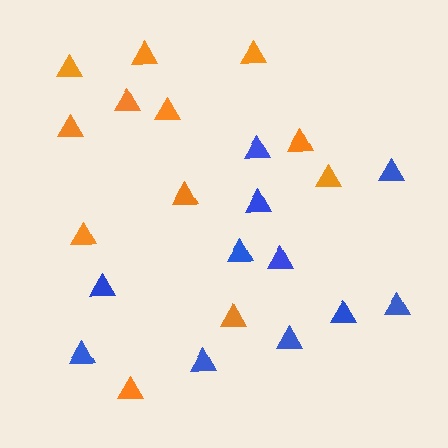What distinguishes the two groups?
There are 2 groups: one group of orange triangles (12) and one group of blue triangles (11).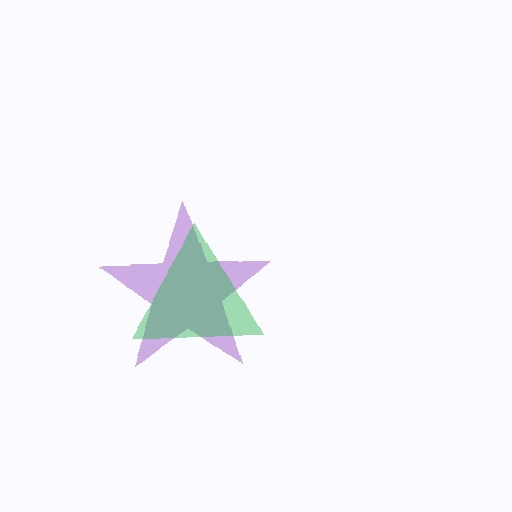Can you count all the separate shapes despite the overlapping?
Yes, there are 2 separate shapes.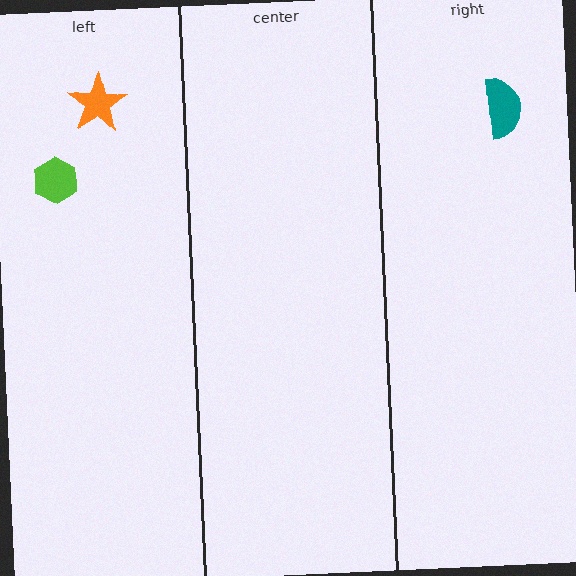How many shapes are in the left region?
2.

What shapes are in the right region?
The teal semicircle.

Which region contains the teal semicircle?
The right region.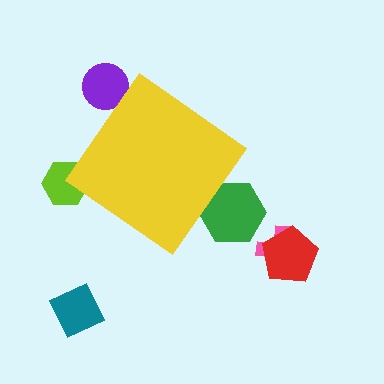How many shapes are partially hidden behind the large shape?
3 shapes are partially hidden.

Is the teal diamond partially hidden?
No, the teal diamond is fully visible.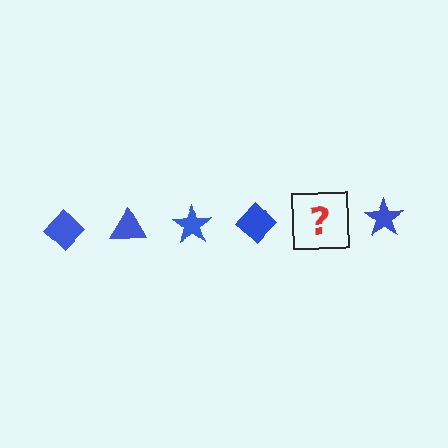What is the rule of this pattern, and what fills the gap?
The rule is that the pattern cycles through diamond, triangle, star shapes in blue. The gap should be filled with a blue triangle.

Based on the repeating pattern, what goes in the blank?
The blank should be a blue triangle.